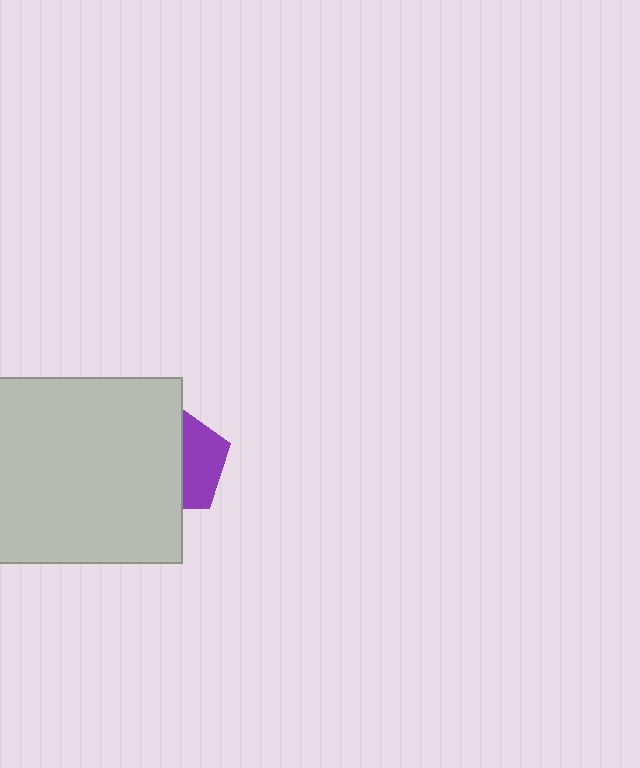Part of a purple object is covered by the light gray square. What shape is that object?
It is a pentagon.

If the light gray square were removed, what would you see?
You would see the complete purple pentagon.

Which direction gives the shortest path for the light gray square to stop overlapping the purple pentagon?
Moving left gives the shortest separation.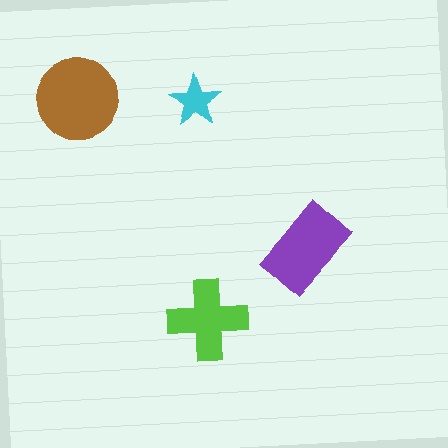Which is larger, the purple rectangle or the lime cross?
The purple rectangle.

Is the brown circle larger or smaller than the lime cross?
Larger.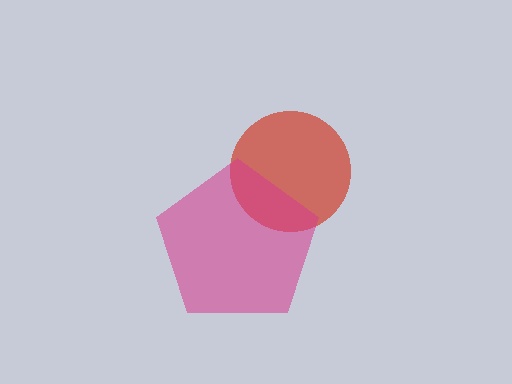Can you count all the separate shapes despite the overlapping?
Yes, there are 2 separate shapes.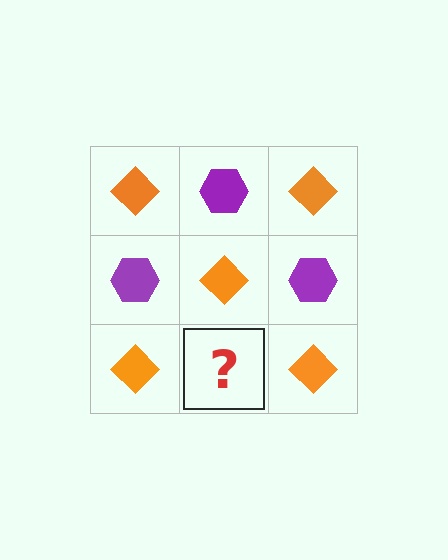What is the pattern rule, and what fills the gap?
The rule is that it alternates orange diamond and purple hexagon in a checkerboard pattern. The gap should be filled with a purple hexagon.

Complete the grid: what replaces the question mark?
The question mark should be replaced with a purple hexagon.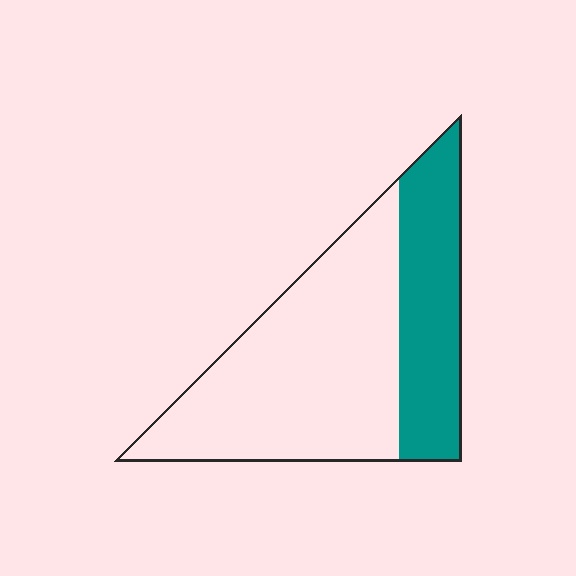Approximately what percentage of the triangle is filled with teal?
Approximately 35%.